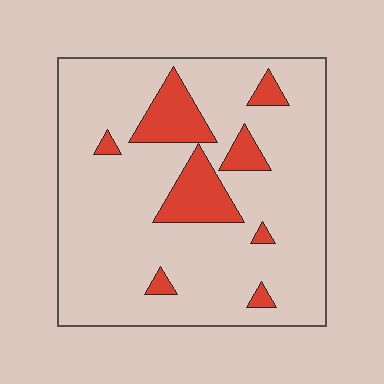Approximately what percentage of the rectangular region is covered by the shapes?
Approximately 15%.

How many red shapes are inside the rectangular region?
8.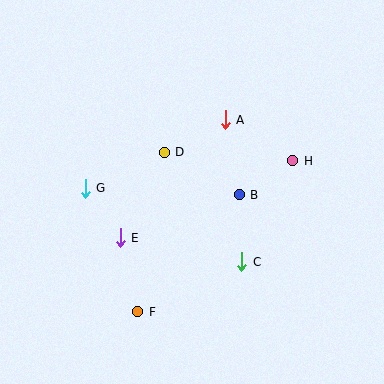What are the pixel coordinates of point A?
Point A is at (225, 120).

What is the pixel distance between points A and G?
The distance between A and G is 156 pixels.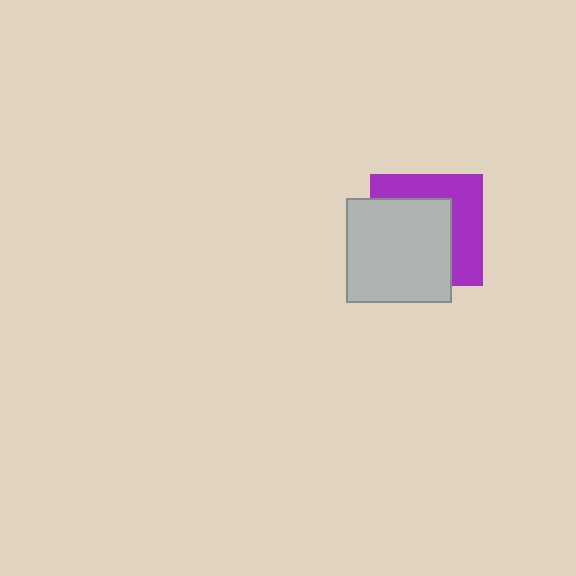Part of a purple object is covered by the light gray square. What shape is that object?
It is a square.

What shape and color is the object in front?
The object in front is a light gray square.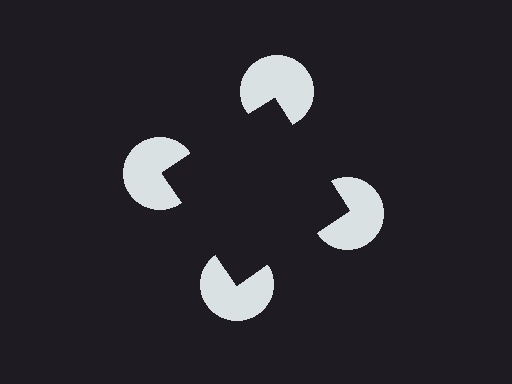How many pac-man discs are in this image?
There are 4 — one at each vertex of the illusory square.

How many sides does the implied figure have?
4 sides.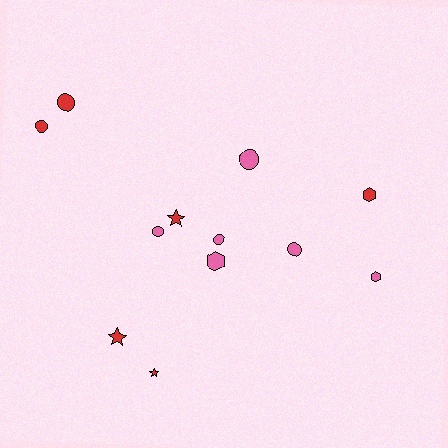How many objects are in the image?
There are 12 objects.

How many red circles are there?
There are 2 red circles.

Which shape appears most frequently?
Circle, with 6 objects.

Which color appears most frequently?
Red, with 6 objects.